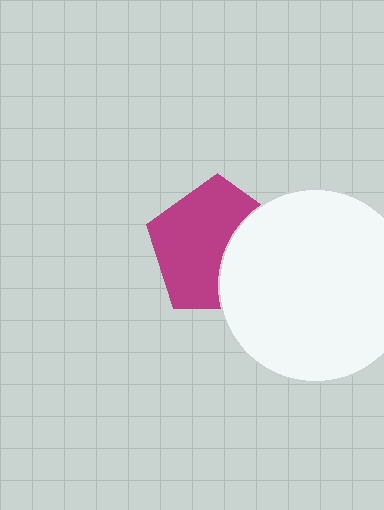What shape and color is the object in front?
The object in front is a white circle.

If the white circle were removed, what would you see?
You would see the complete magenta pentagon.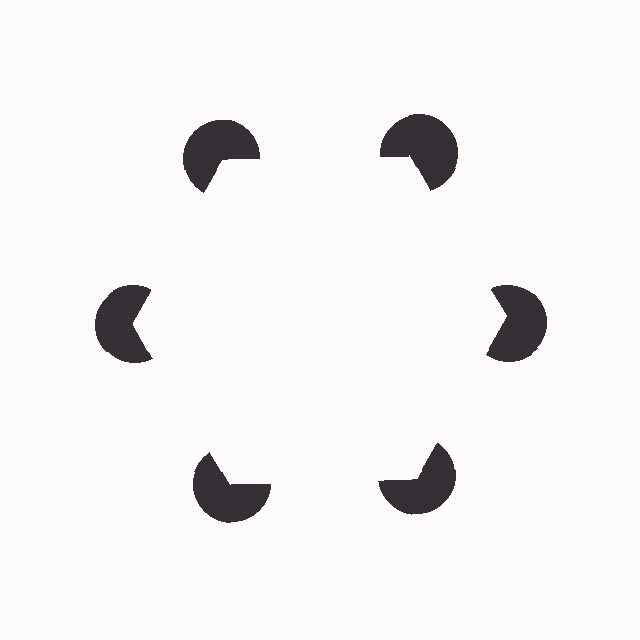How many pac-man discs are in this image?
There are 6 — one at each vertex of the illusory hexagon.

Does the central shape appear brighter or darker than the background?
It typically appears slightly brighter than the background, even though no actual brightness change is drawn.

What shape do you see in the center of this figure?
An illusory hexagon — its edges are inferred from the aligned wedge cuts in the pac-man discs, not physically drawn.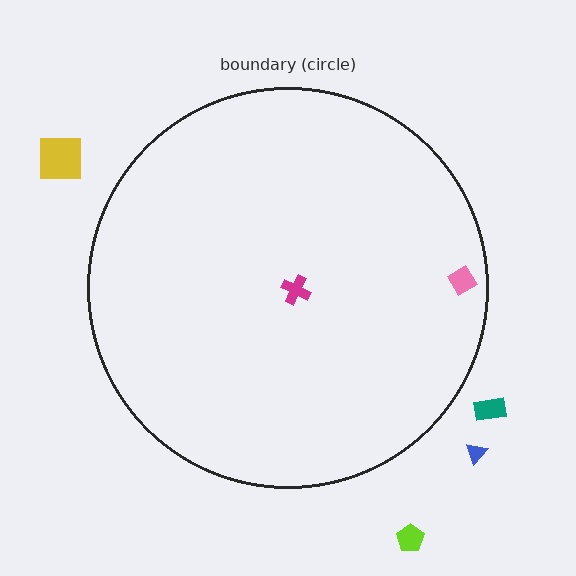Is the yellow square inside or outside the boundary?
Outside.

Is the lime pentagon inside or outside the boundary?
Outside.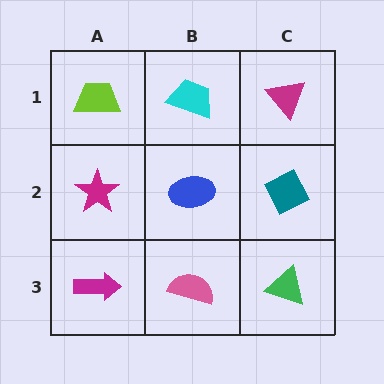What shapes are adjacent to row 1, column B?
A blue ellipse (row 2, column B), a lime trapezoid (row 1, column A), a magenta triangle (row 1, column C).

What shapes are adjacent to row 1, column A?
A magenta star (row 2, column A), a cyan trapezoid (row 1, column B).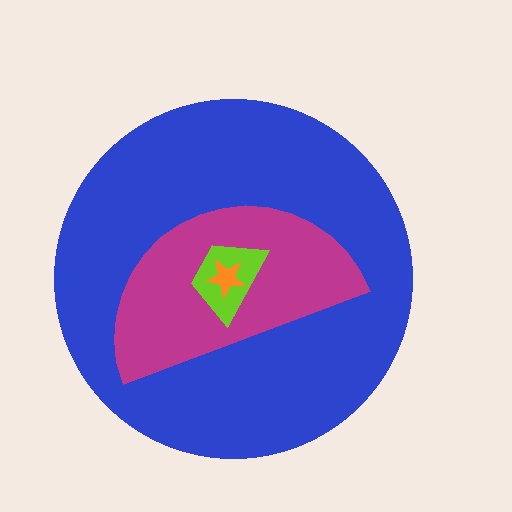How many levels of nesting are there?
4.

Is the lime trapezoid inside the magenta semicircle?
Yes.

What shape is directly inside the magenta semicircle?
The lime trapezoid.